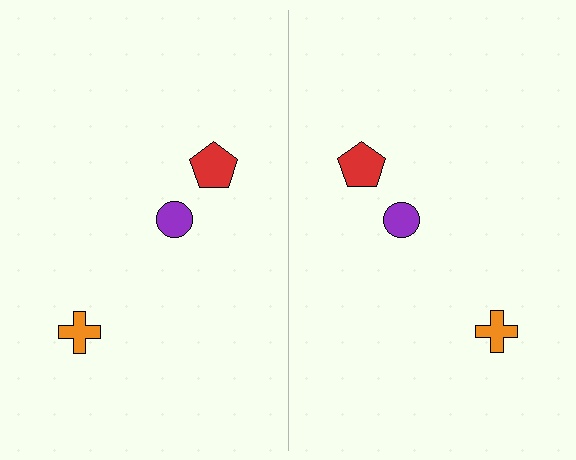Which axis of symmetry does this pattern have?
The pattern has a vertical axis of symmetry running through the center of the image.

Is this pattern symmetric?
Yes, this pattern has bilateral (reflection) symmetry.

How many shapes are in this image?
There are 6 shapes in this image.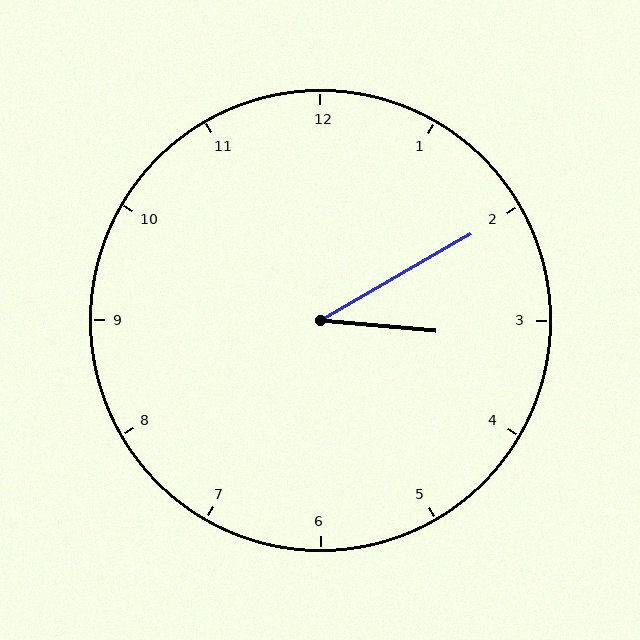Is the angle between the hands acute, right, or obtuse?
It is acute.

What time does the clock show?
3:10.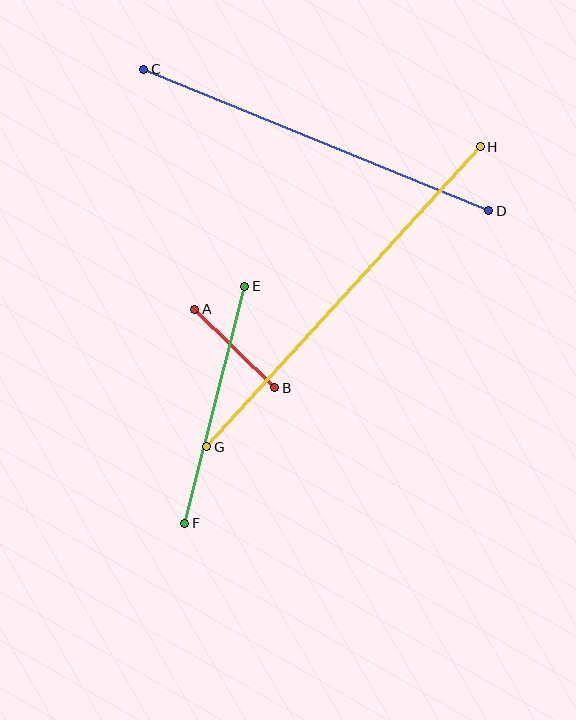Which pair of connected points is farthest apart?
Points G and H are farthest apart.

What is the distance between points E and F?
The distance is approximately 244 pixels.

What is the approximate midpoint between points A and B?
The midpoint is at approximately (235, 348) pixels.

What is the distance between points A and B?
The distance is approximately 112 pixels.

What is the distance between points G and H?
The distance is approximately 406 pixels.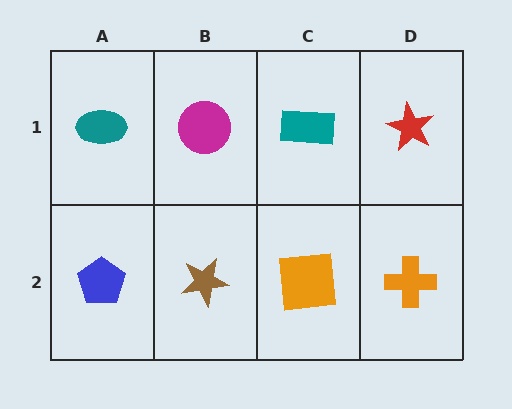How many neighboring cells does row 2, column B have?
3.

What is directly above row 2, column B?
A magenta circle.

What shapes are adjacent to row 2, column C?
A teal rectangle (row 1, column C), a brown star (row 2, column B), an orange cross (row 2, column D).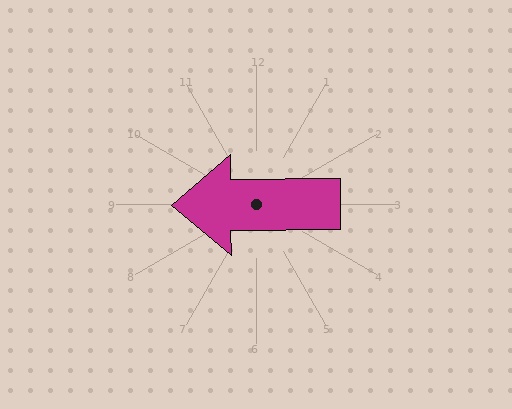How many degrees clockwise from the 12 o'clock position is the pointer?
Approximately 270 degrees.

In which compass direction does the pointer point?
West.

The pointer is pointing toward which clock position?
Roughly 9 o'clock.